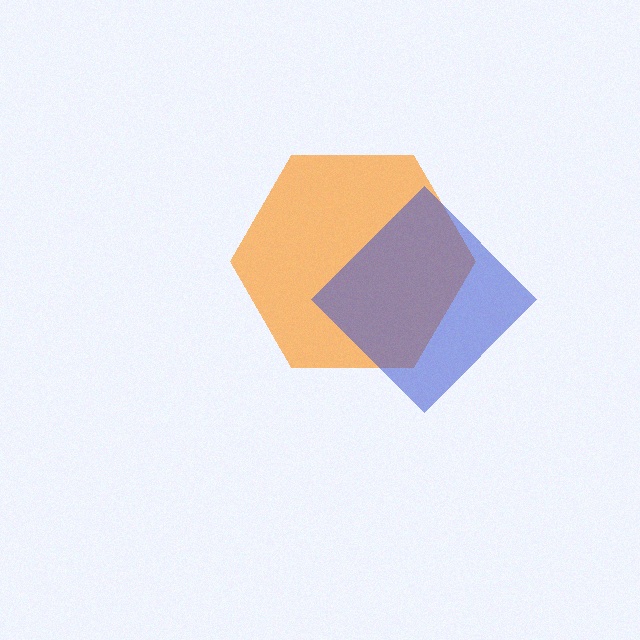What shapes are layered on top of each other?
The layered shapes are: an orange hexagon, a blue diamond.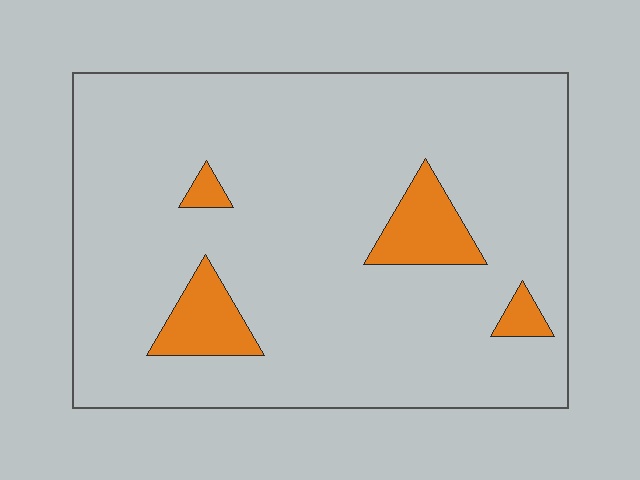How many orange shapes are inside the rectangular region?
4.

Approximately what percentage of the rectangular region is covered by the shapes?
Approximately 10%.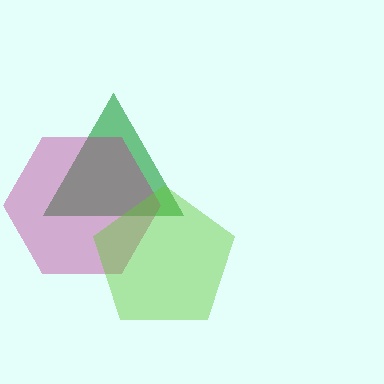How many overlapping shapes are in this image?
There are 3 overlapping shapes in the image.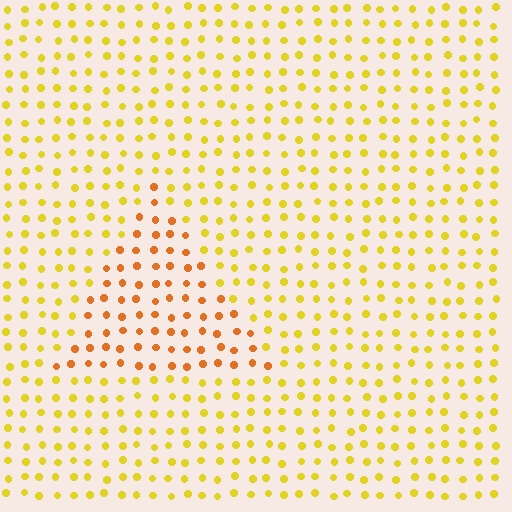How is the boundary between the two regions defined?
The boundary is defined purely by a slight shift in hue (about 31 degrees). Spacing, size, and orientation are identical on both sides.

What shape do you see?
I see a triangle.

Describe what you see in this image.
The image is filled with small yellow elements in a uniform arrangement. A triangle-shaped region is visible where the elements are tinted to a slightly different hue, forming a subtle color boundary.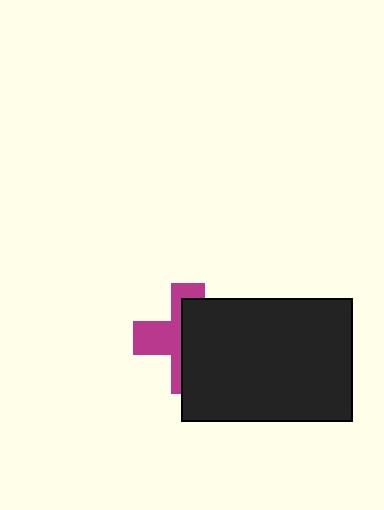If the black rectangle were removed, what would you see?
You would see the complete magenta cross.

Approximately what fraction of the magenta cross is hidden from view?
Roughly 57% of the magenta cross is hidden behind the black rectangle.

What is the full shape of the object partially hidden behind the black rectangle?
The partially hidden object is a magenta cross.